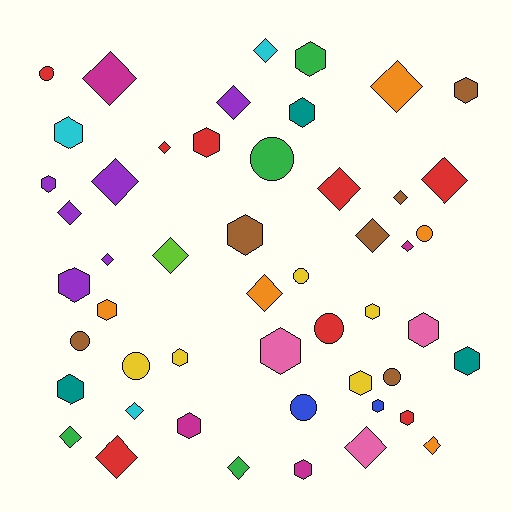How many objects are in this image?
There are 50 objects.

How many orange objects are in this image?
There are 5 orange objects.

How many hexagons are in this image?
There are 20 hexagons.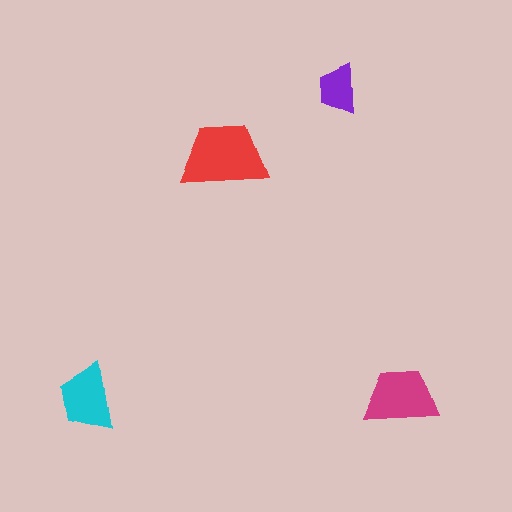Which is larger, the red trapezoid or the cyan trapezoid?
The red one.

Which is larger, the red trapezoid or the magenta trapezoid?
The red one.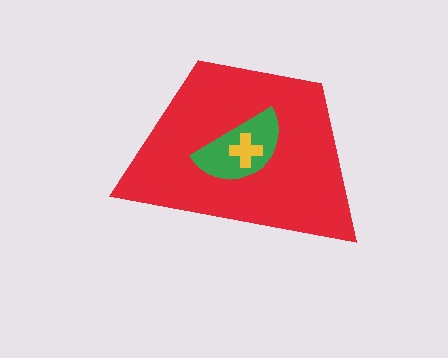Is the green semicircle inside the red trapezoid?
Yes.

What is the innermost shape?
The yellow cross.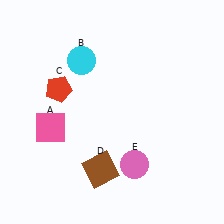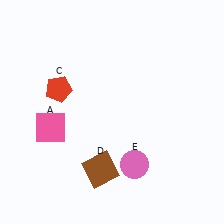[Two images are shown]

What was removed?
The cyan circle (B) was removed in Image 2.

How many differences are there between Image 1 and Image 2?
There is 1 difference between the two images.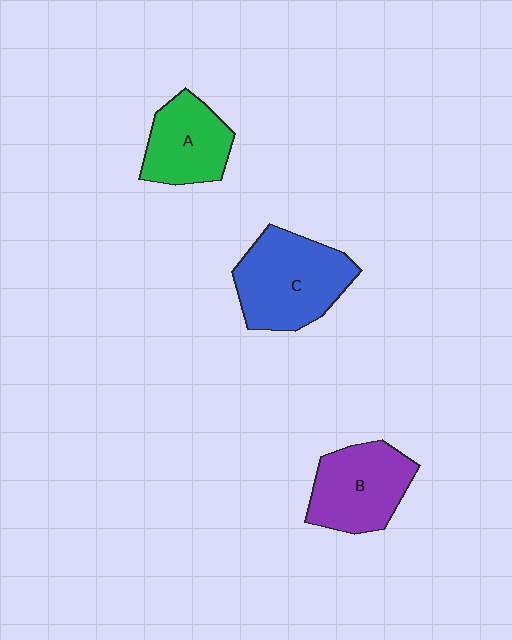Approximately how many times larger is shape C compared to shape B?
Approximately 1.2 times.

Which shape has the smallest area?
Shape A (green).